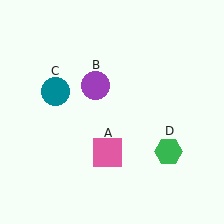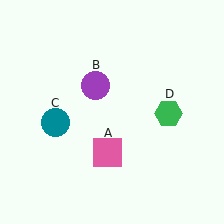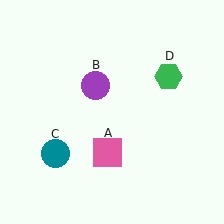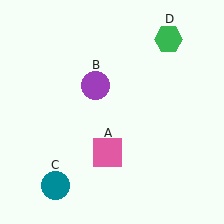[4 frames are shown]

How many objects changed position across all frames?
2 objects changed position: teal circle (object C), green hexagon (object D).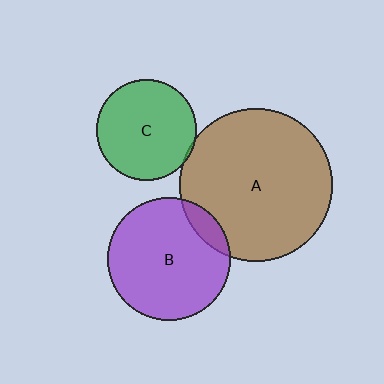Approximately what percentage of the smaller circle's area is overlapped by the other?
Approximately 10%.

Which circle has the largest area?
Circle A (brown).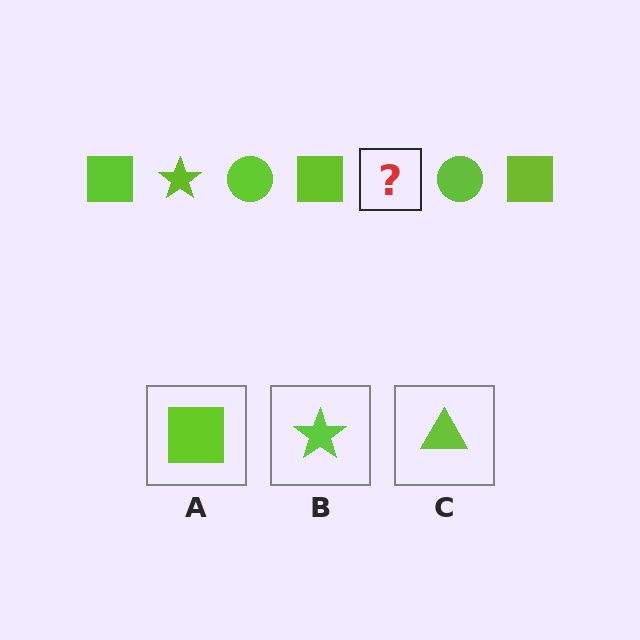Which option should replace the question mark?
Option B.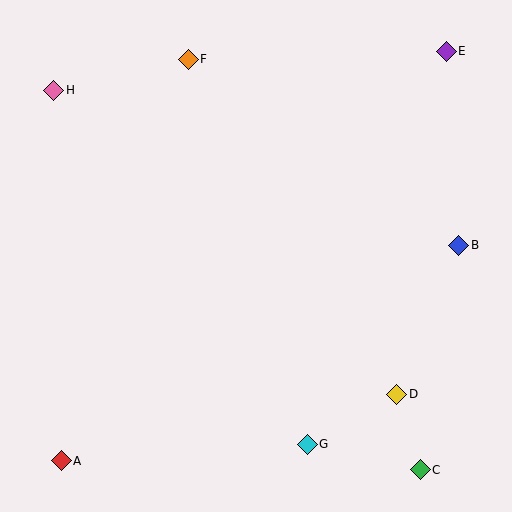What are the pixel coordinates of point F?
Point F is at (188, 59).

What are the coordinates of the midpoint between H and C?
The midpoint between H and C is at (237, 280).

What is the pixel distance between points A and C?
The distance between A and C is 359 pixels.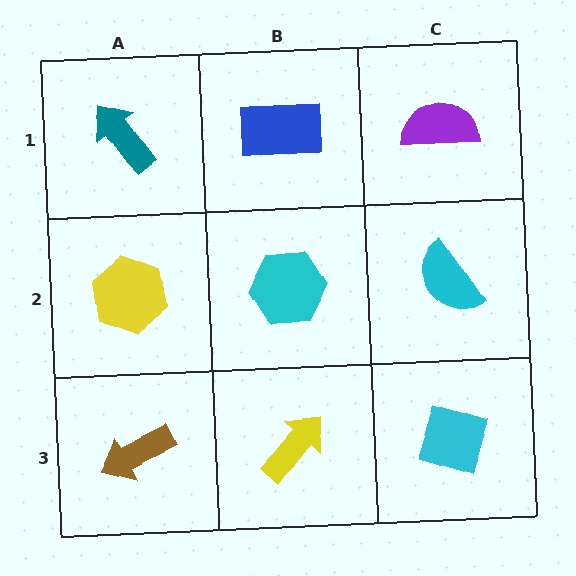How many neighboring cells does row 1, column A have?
2.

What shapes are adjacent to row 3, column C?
A cyan semicircle (row 2, column C), a yellow arrow (row 3, column B).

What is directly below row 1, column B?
A cyan hexagon.